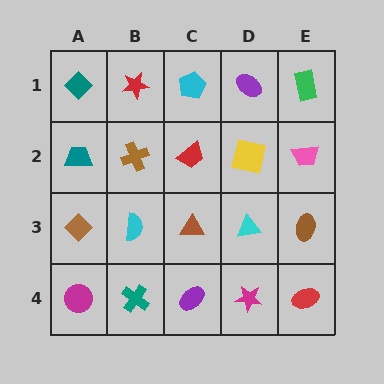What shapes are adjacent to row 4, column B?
A cyan semicircle (row 3, column B), a magenta circle (row 4, column A), a purple ellipse (row 4, column C).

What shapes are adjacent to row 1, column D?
A yellow square (row 2, column D), a cyan pentagon (row 1, column C), a green rectangle (row 1, column E).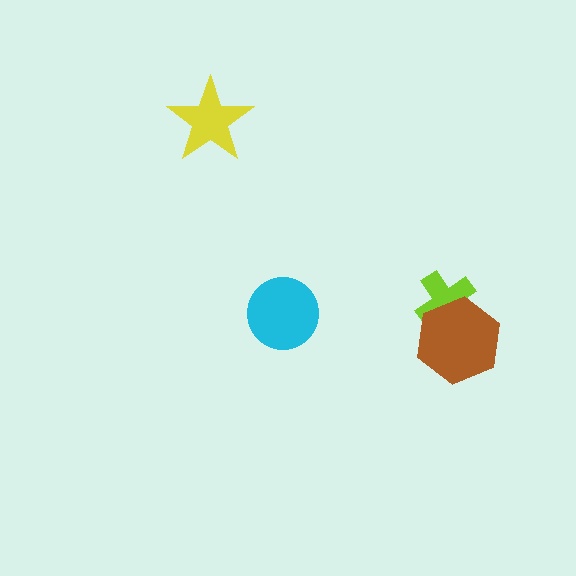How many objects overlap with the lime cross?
1 object overlaps with the lime cross.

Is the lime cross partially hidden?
Yes, it is partially covered by another shape.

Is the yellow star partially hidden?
No, no other shape covers it.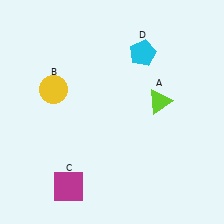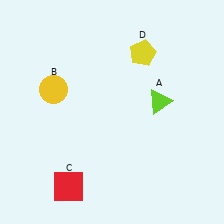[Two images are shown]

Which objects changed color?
C changed from magenta to red. D changed from cyan to yellow.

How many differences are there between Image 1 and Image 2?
There are 2 differences between the two images.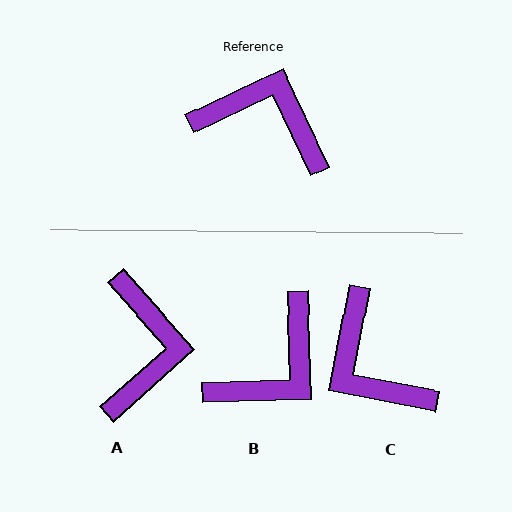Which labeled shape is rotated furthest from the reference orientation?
C, about 144 degrees away.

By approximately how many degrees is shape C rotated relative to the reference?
Approximately 144 degrees counter-clockwise.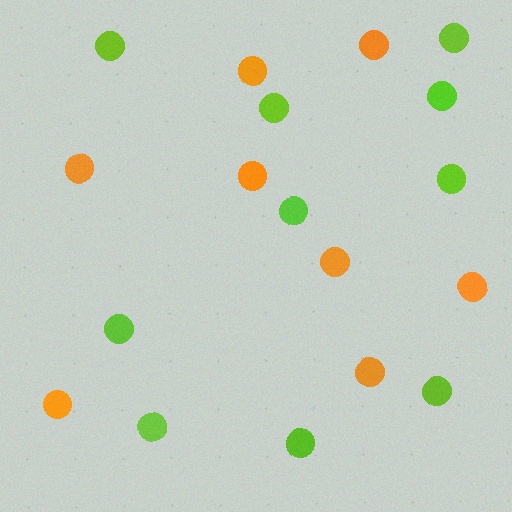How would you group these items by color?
There are 2 groups: one group of orange circles (8) and one group of lime circles (10).